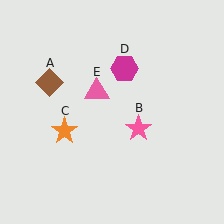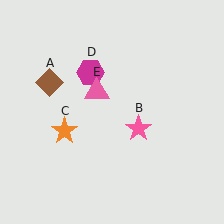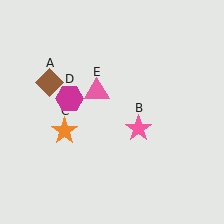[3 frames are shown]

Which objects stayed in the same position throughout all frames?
Brown diamond (object A) and pink star (object B) and orange star (object C) and pink triangle (object E) remained stationary.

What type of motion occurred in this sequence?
The magenta hexagon (object D) rotated counterclockwise around the center of the scene.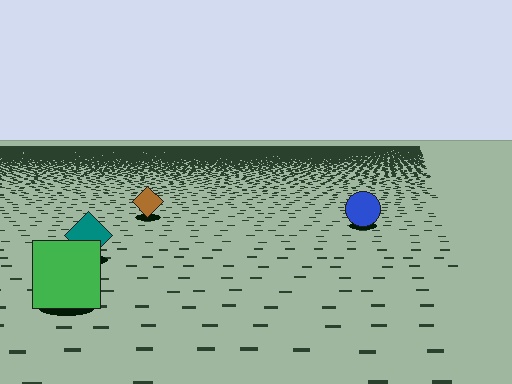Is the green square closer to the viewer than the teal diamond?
Yes. The green square is closer — you can tell from the texture gradient: the ground texture is coarser near it.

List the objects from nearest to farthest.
From nearest to farthest: the green square, the teal diamond, the blue circle, the brown diamond.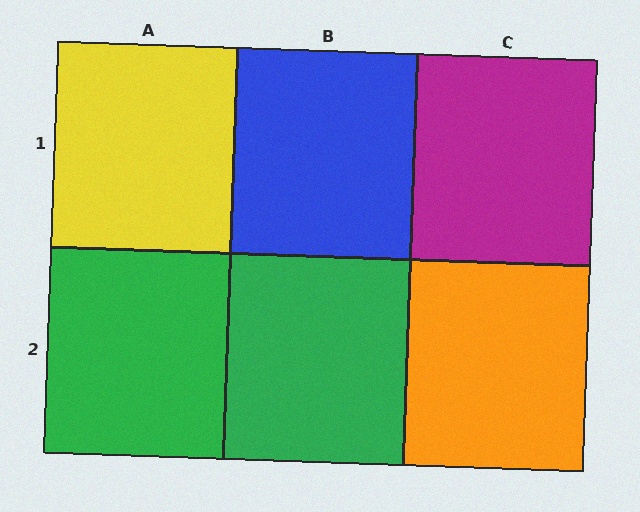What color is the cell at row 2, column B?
Green.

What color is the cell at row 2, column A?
Green.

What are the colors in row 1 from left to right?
Yellow, blue, magenta.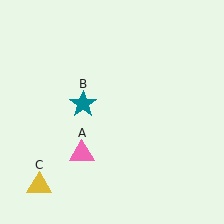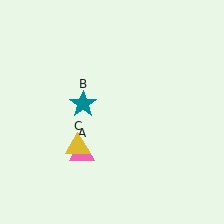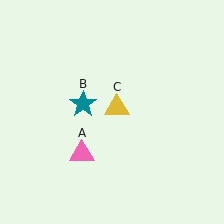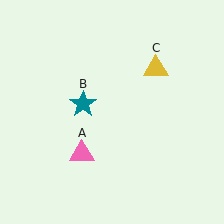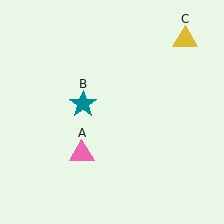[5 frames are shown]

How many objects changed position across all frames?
1 object changed position: yellow triangle (object C).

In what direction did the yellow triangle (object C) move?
The yellow triangle (object C) moved up and to the right.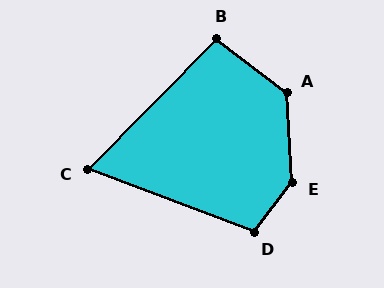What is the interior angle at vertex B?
Approximately 97 degrees (obtuse).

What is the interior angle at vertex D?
Approximately 107 degrees (obtuse).